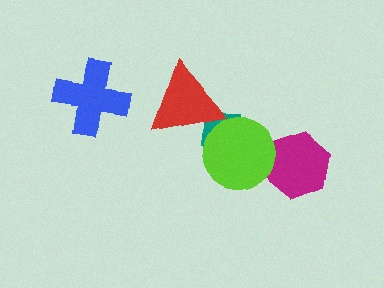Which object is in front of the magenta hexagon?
The lime circle is in front of the magenta hexagon.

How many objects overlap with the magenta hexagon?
1 object overlaps with the magenta hexagon.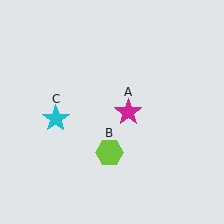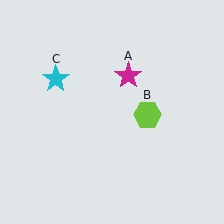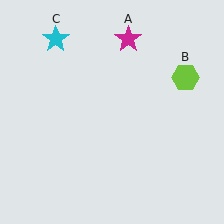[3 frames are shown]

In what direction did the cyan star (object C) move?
The cyan star (object C) moved up.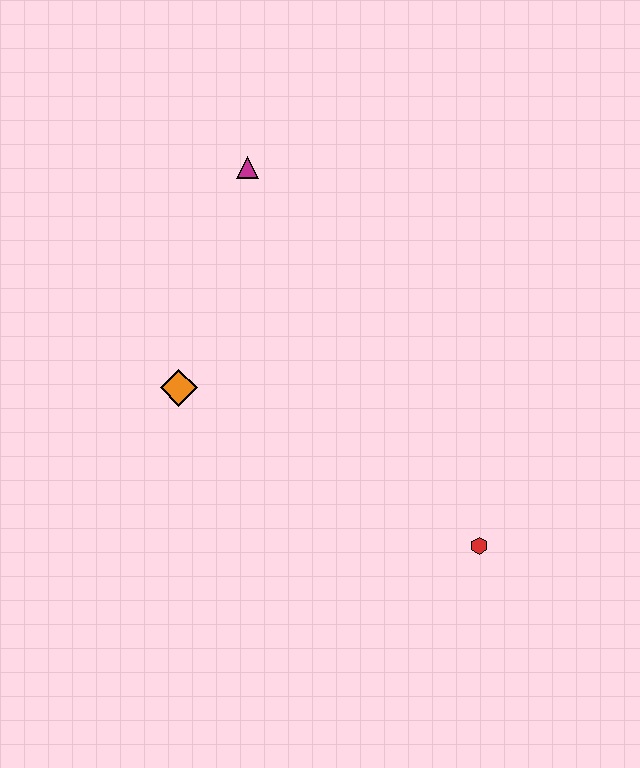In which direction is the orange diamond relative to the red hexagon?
The orange diamond is to the left of the red hexagon.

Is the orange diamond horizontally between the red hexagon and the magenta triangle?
No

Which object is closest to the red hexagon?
The orange diamond is closest to the red hexagon.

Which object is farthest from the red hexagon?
The magenta triangle is farthest from the red hexagon.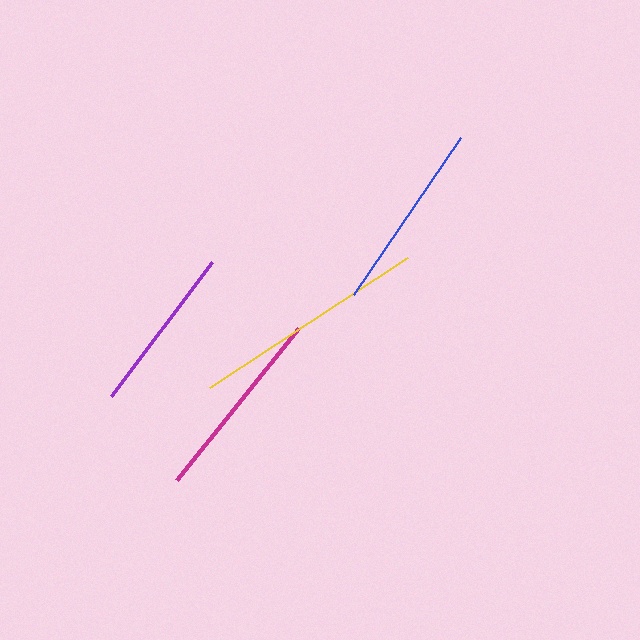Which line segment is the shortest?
The purple line is the shortest at approximately 168 pixels.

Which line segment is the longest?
The yellow line is the longest at approximately 237 pixels.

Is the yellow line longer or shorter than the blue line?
The yellow line is longer than the blue line.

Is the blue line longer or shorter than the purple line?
The blue line is longer than the purple line.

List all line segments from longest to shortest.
From longest to shortest: yellow, magenta, blue, purple.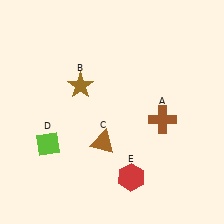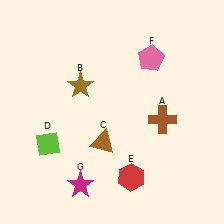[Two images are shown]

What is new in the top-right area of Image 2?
A pink pentagon (F) was added in the top-right area of Image 2.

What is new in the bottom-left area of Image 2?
A magenta star (G) was added in the bottom-left area of Image 2.